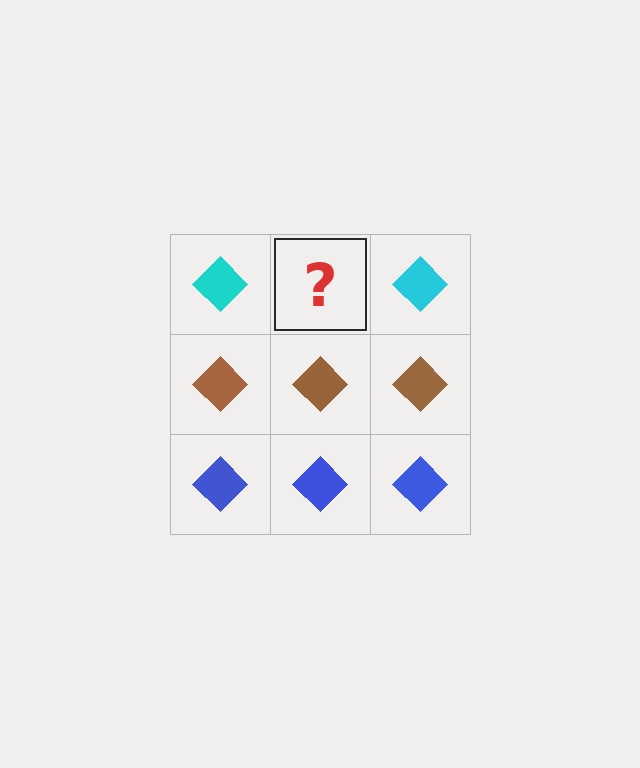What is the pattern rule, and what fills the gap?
The rule is that each row has a consistent color. The gap should be filled with a cyan diamond.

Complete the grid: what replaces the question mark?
The question mark should be replaced with a cyan diamond.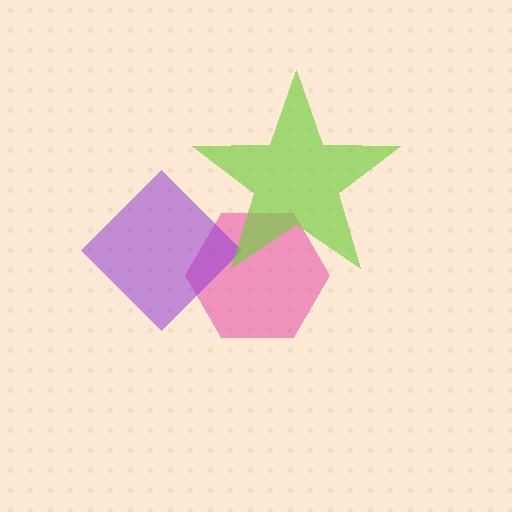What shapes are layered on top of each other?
The layered shapes are: a pink hexagon, a purple diamond, a lime star.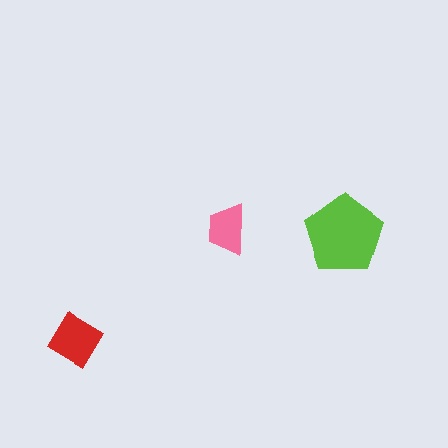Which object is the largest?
The lime pentagon.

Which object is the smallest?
The pink trapezoid.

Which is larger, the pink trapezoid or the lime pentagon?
The lime pentagon.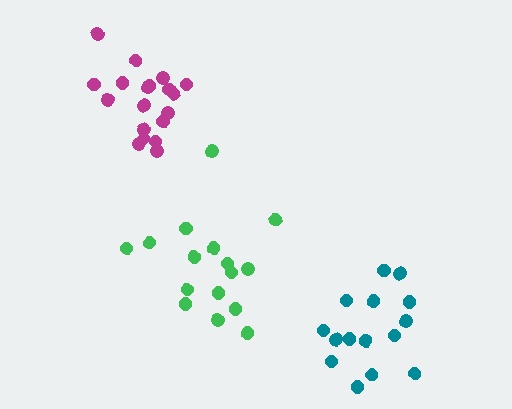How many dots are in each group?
Group 1: 19 dots, Group 2: 15 dots, Group 3: 16 dots (50 total).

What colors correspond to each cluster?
The clusters are colored: magenta, teal, green.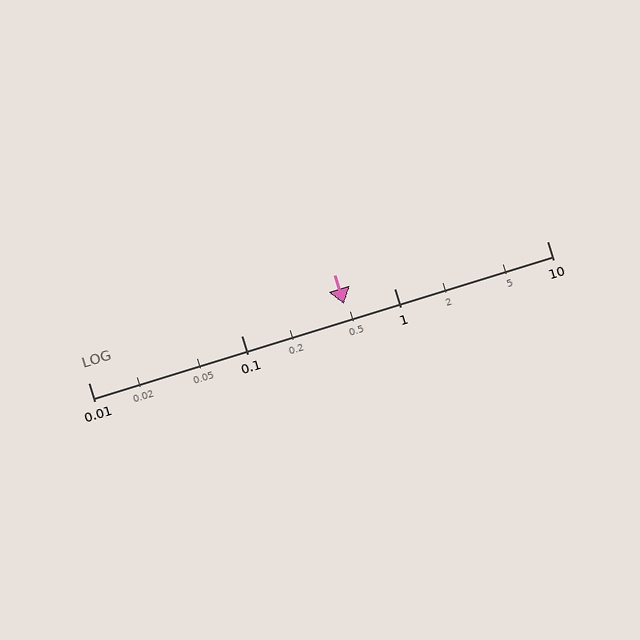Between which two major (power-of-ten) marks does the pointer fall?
The pointer is between 0.1 and 1.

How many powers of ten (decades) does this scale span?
The scale spans 3 decades, from 0.01 to 10.